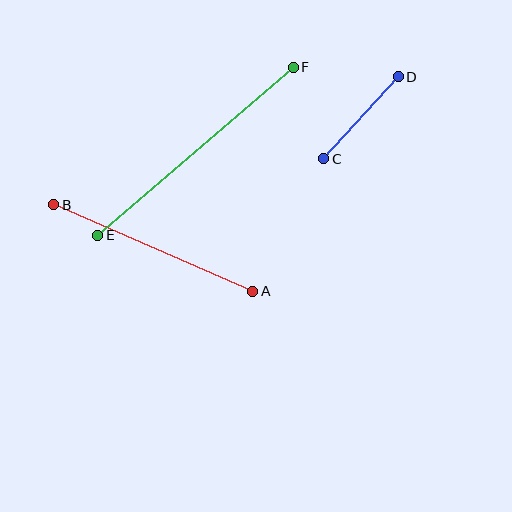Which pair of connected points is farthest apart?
Points E and F are farthest apart.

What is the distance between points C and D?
The distance is approximately 111 pixels.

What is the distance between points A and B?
The distance is approximately 217 pixels.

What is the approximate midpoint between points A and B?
The midpoint is at approximately (153, 248) pixels.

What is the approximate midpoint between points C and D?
The midpoint is at approximately (361, 118) pixels.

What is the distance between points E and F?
The distance is approximately 258 pixels.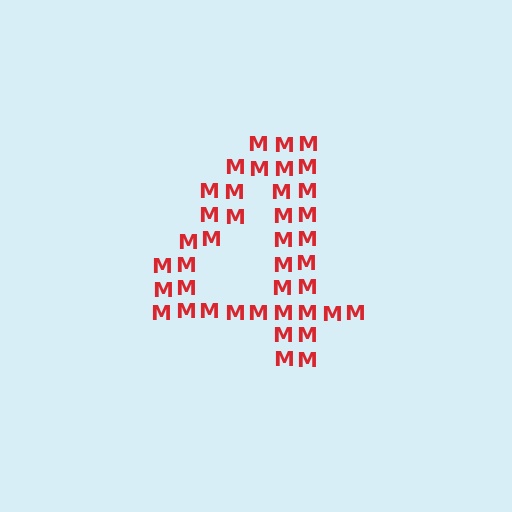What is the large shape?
The large shape is the digit 4.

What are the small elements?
The small elements are letter M's.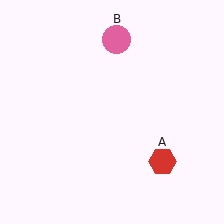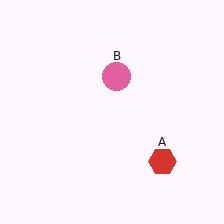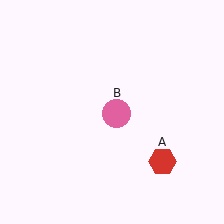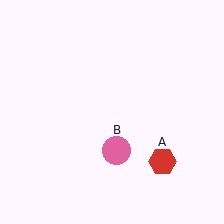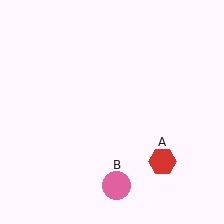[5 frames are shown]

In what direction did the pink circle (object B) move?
The pink circle (object B) moved down.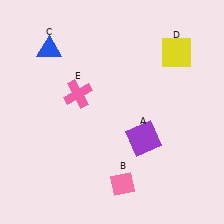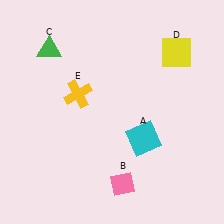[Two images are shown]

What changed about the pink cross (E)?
In Image 1, E is pink. In Image 2, it changed to yellow.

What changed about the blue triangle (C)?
In Image 1, C is blue. In Image 2, it changed to green.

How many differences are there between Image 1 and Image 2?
There are 3 differences between the two images.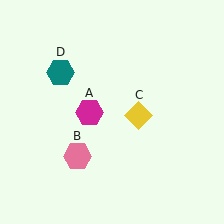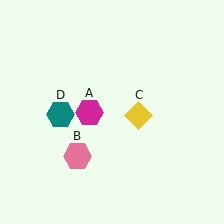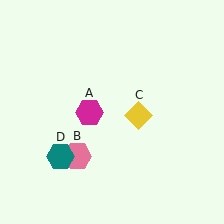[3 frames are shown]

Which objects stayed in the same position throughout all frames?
Magenta hexagon (object A) and pink hexagon (object B) and yellow diamond (object C) remained stationary.